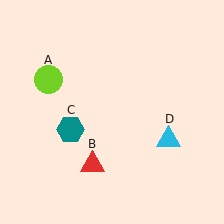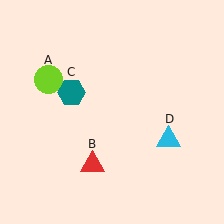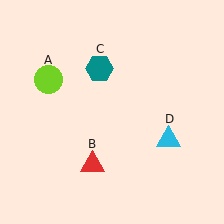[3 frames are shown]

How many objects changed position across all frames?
1 object changed position: teal hexagon (object C).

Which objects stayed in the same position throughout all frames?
Lime circle (object A) and red triangle (object B) and cyan triangle (object D) remained stationary.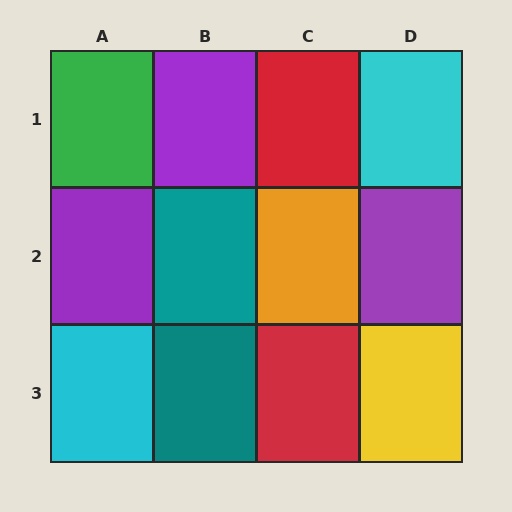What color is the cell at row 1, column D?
Cyan.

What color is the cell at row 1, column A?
Green.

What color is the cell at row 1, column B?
Purple.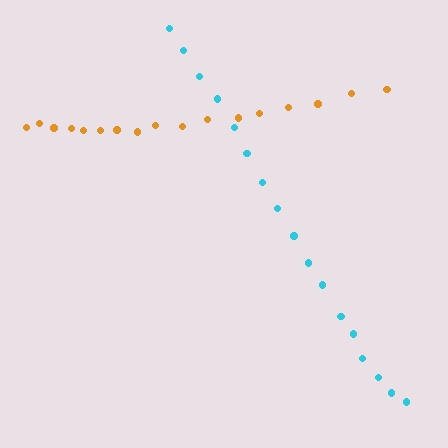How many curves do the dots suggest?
There are 2 distinct paths.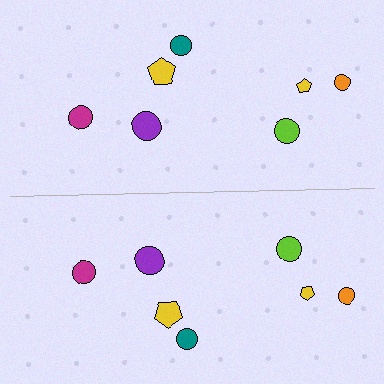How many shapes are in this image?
There are 14 shapes in this image.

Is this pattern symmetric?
Yes, this pattern has bilateral (reflection) symmetry.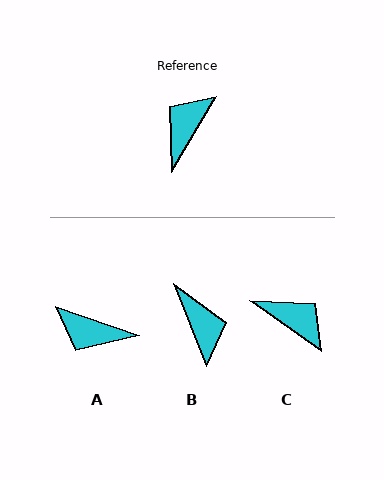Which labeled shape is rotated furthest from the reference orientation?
B, about 128 degrees away.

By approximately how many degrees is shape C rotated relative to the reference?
Approximately 95 degrees clockwise.